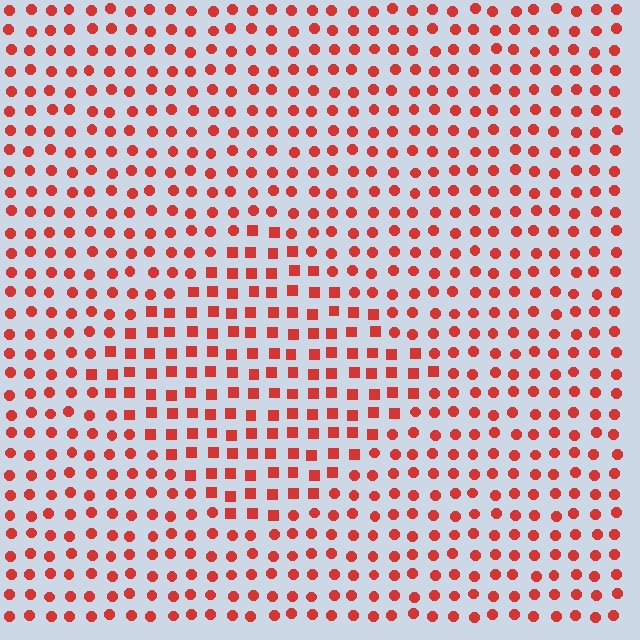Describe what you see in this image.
The image is filled with small red elements arranged in a uniform grid. A diamond-shaped region contains squares, while the surrounding area contains circles. The boundary is defined purely by the change in element shape.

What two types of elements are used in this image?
The image uses squares inside the diamond region and circles outside it.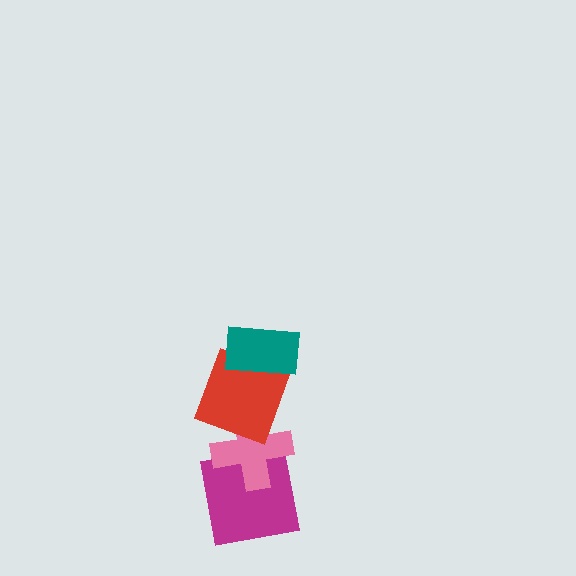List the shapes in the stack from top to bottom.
From top to bottom: the teal rectangle, the red square, the pink cross, the magenta square.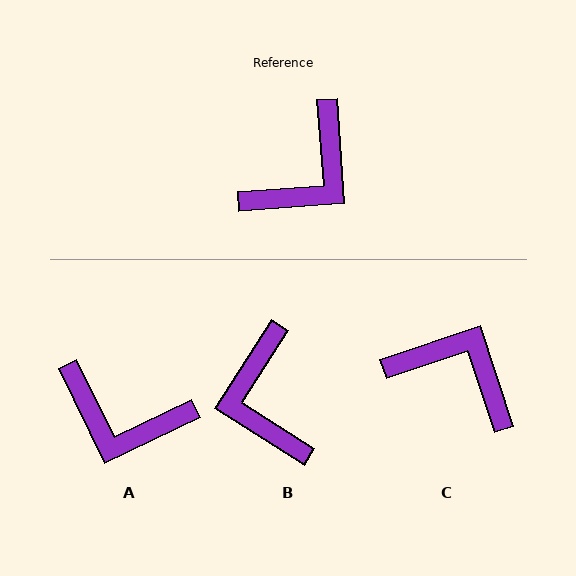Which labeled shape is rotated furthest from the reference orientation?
B, about 127 degrees away.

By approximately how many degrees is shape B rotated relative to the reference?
Approximately 127 degrees clockwise.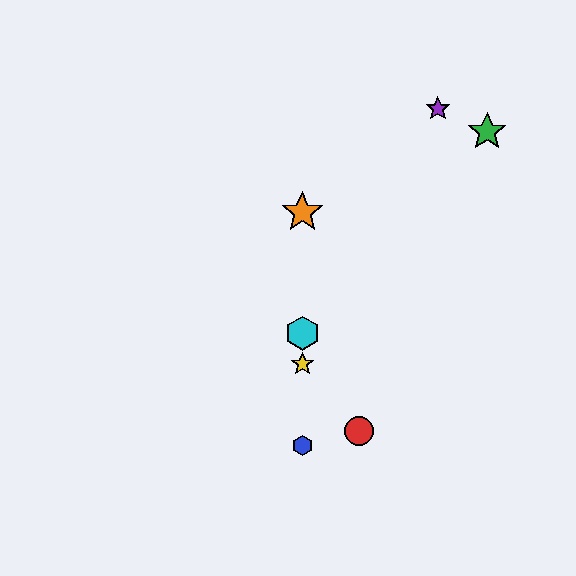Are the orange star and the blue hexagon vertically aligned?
Yes, both are at x≈302.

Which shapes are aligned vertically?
The blue hexagon, the yellow star, the orange star, the cyan hexagon are aligned vertically.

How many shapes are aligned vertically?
4 shapes (the blue hexagon, the yellow star, the orange star, the cyan hexagon) are aligned vertically.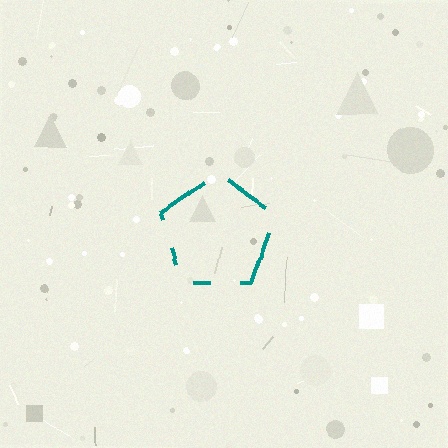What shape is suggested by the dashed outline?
The dashed outline suggests a pentagon.